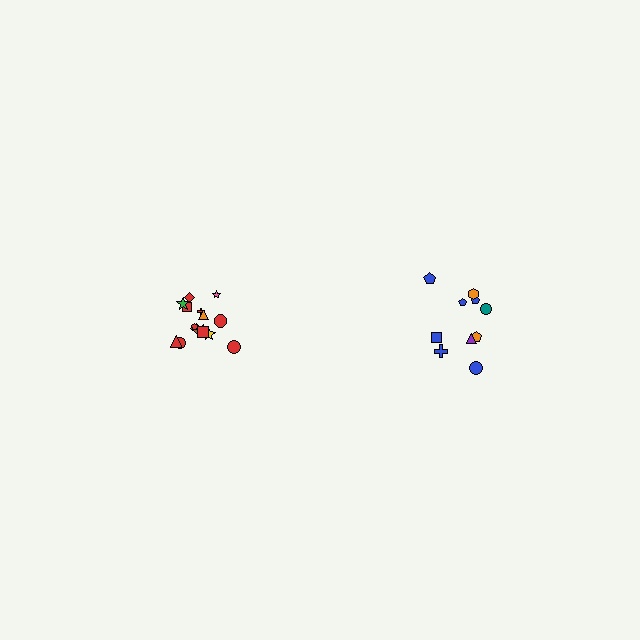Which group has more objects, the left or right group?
The left group.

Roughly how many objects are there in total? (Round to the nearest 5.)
Roughly 25 objects in total.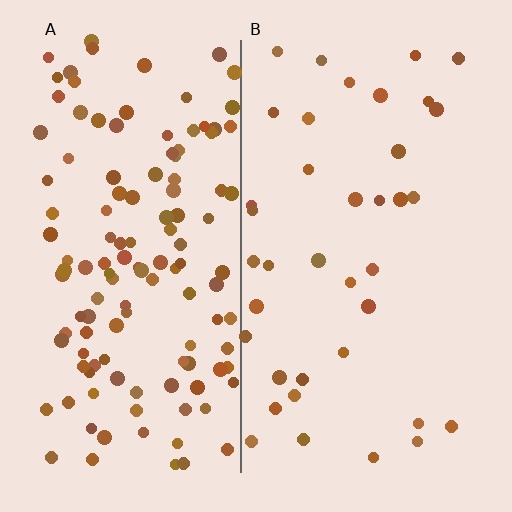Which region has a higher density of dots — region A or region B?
A (the left).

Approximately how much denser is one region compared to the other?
Approximately 3.4× — region A over region B.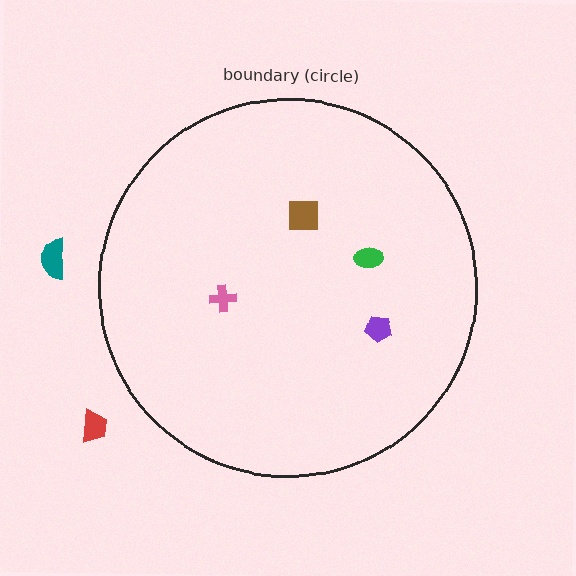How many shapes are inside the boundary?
4 inside, 2 outside.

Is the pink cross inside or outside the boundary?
Inside.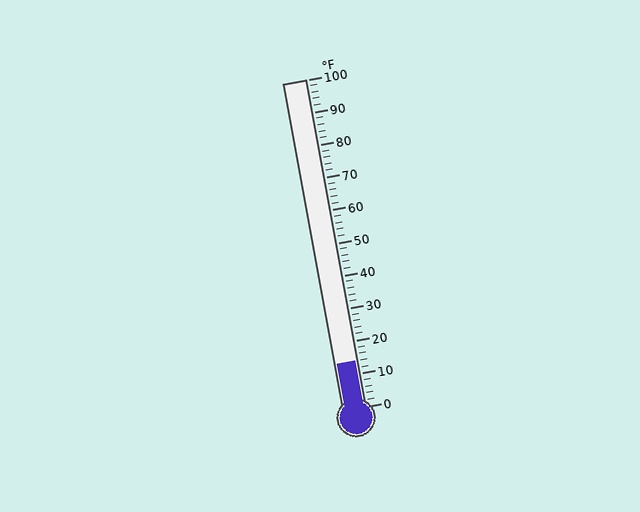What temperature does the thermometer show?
The thermometer shows approximately 14°F.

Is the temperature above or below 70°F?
The temperature is below 70°F.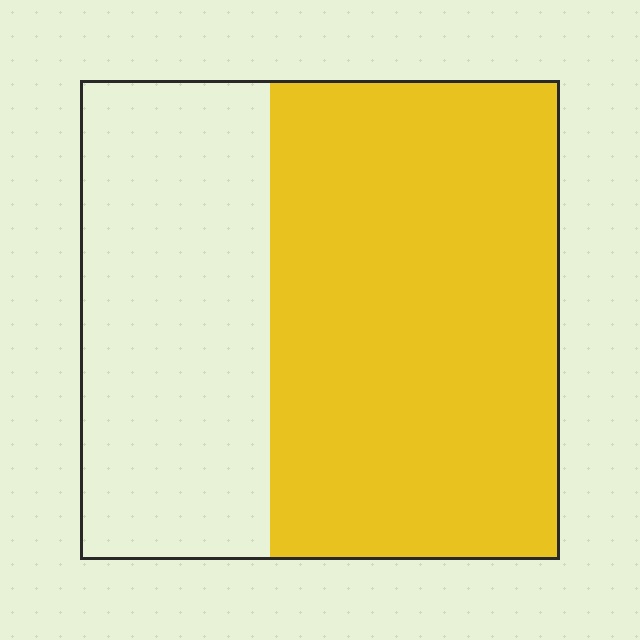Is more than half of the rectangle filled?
Yes.